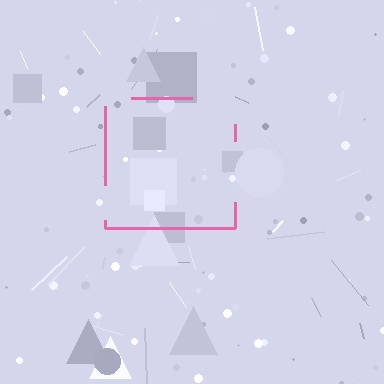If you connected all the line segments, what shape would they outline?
They would outline a square.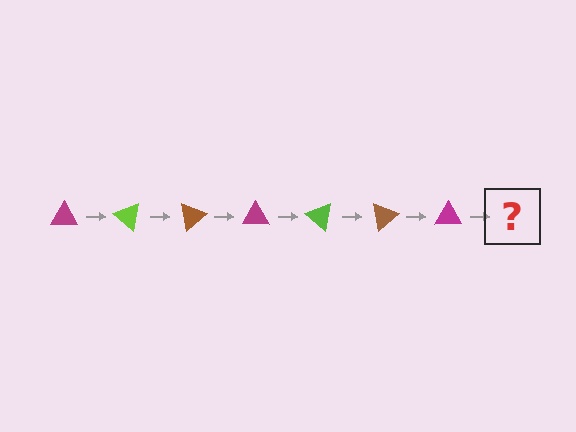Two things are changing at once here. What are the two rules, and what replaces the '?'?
The two rules are that it rotates 40 degrees each step and the color cycles through magenta, lime, and brown. The '?' should be a lime triangle, rotated 280 degrees from the start.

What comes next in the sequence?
The next element should be a lime triangle, rotated 280 degrees from the start.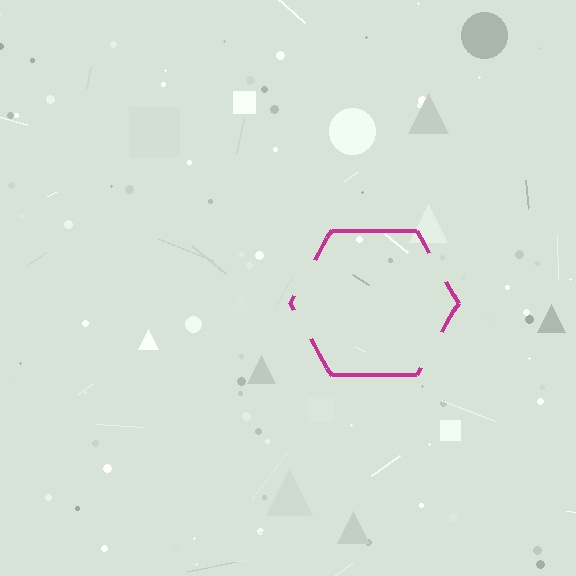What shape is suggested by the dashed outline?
The dashed outline suggests a hexagon.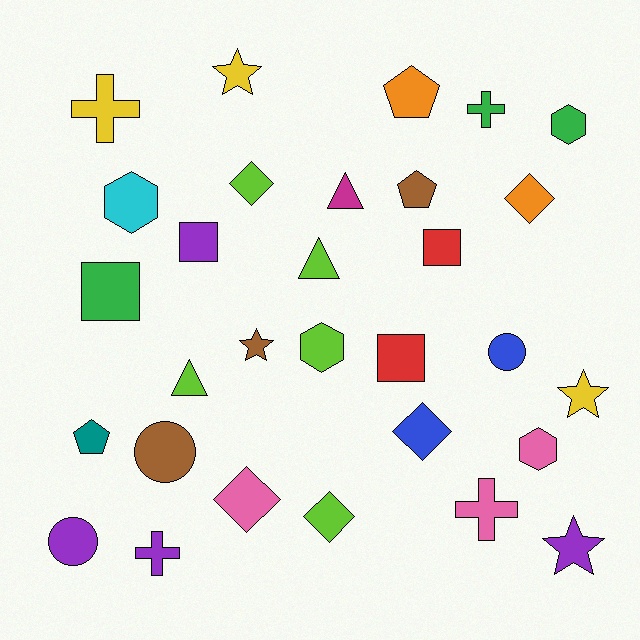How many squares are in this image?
There are 4 squares.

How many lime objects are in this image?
There are 5 lime objects.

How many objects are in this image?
There are 30 objects.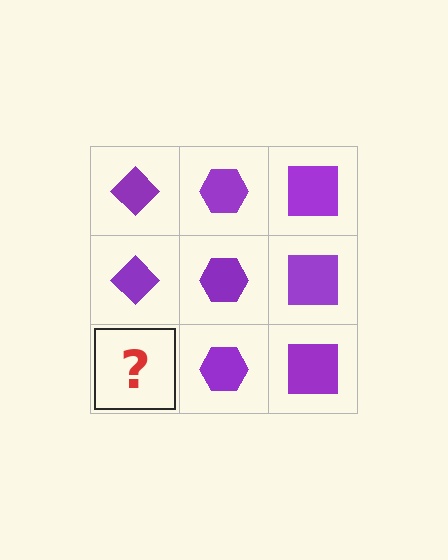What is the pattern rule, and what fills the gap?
The rule is that each column has a consistent shape. The gap should be filled with a purple diamond.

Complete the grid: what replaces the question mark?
The question mark should be replaced with a purple diamond.